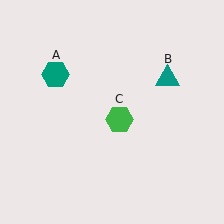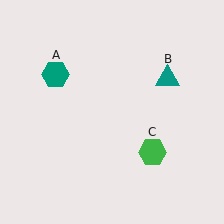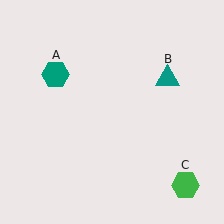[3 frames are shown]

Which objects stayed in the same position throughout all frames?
Teal hexagon (object A) and teal triangle (object B) remained stationary.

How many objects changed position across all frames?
1 object changed position: green hexagon (object C).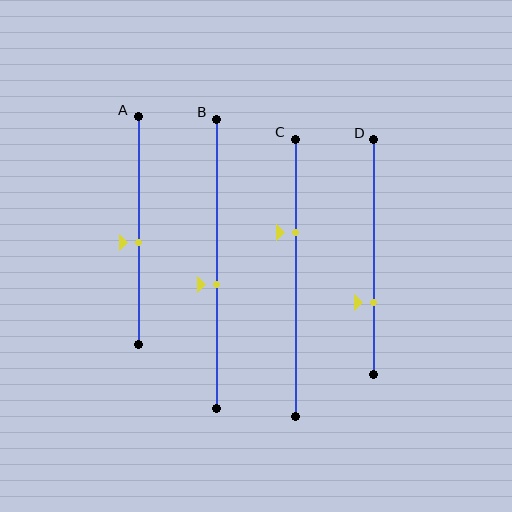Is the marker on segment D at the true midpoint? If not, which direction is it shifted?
No, the marker on segment D is shifted downward by about 20% of the segment length.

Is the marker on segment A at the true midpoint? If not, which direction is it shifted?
No, the marker on segment A is shifted downward by about 5% of the segment length.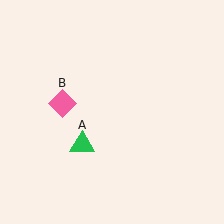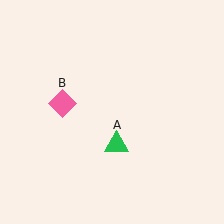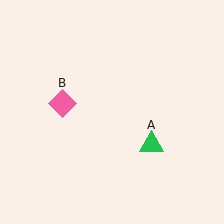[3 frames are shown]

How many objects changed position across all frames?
1 object changed position: green triangle (object A).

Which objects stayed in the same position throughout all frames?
Pink diamond (object B) remained stationary.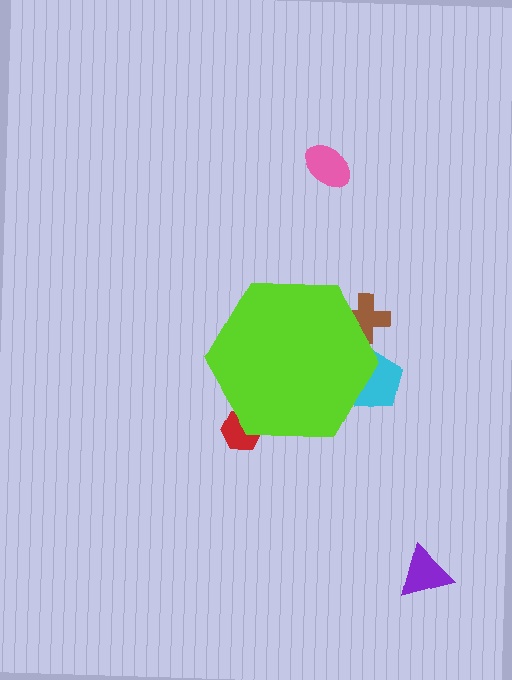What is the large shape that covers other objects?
A lime hexagon.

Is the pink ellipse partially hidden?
No, the pink ellipse is fully visible.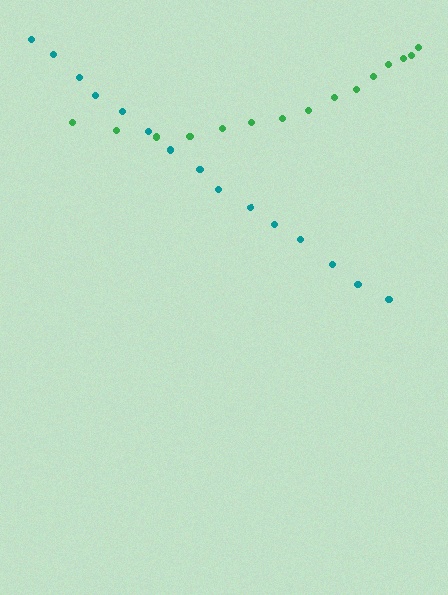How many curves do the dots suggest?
There are 2 distinct paths.